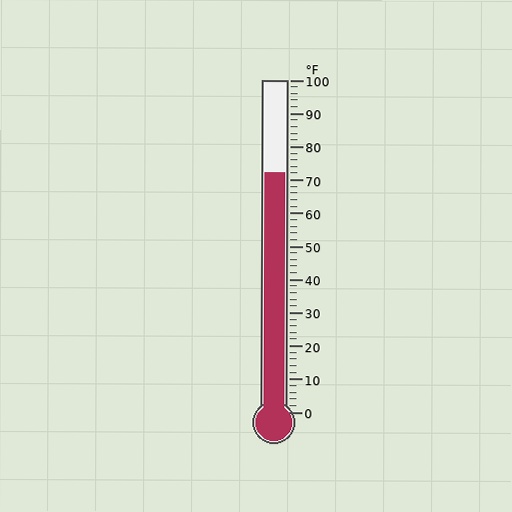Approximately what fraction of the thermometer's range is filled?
The thermometer is filled to approximately 70% of its range.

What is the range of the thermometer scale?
The thermometer scale ranges from 0°F to 100°F.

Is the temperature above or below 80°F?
The temperature is below 80°F.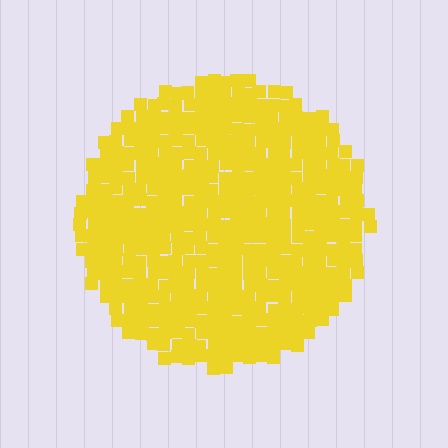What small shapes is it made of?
It is made of small squares.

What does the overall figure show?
The overall figure shows a circle.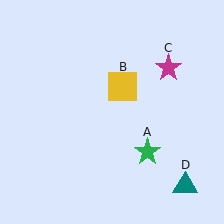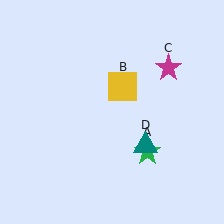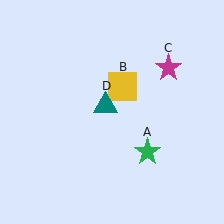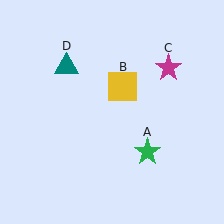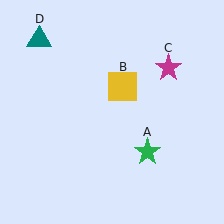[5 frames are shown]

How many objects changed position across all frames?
1 object changed position: teal triangle (object D).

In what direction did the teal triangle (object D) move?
The teal triangle (object D) moved up and to the left.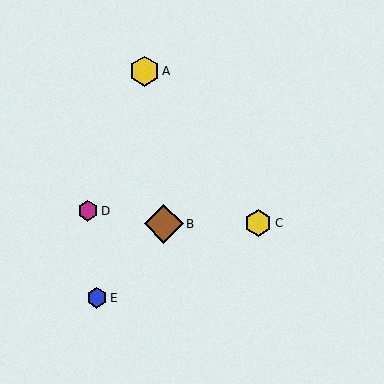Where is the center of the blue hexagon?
The center of the blue hexagon is at (97, 298).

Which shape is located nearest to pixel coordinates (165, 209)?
The brown diamond (labeled B) at (164, 224) is nearest to that location.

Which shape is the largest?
The brown diamond (labeled B) is the largest.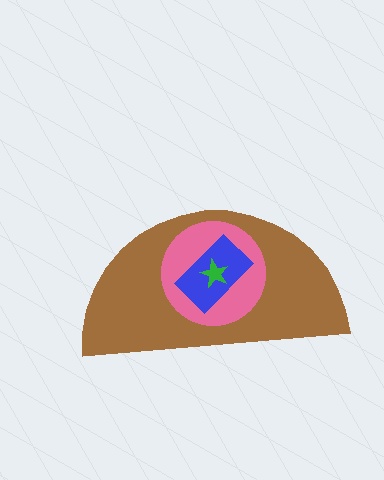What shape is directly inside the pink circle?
The blue rectangle.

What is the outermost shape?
The brown semicircle.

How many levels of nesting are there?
4.